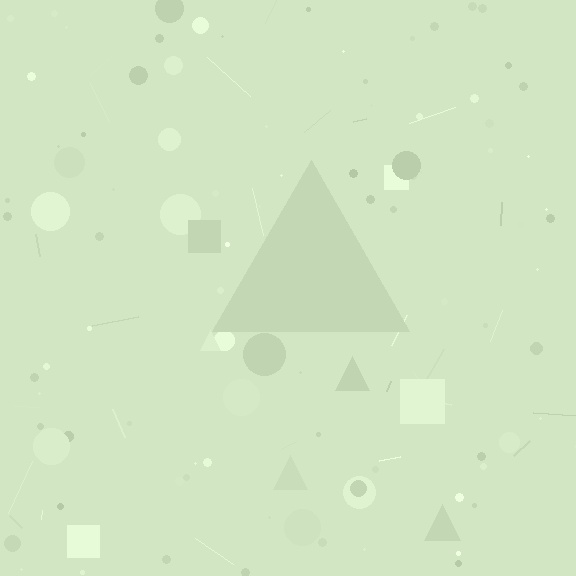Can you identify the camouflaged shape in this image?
The camouflaged shape is a triangle.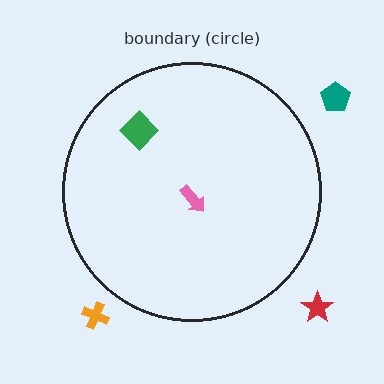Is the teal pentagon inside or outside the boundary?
Outside.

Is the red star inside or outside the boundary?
Outside.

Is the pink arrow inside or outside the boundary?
Inside.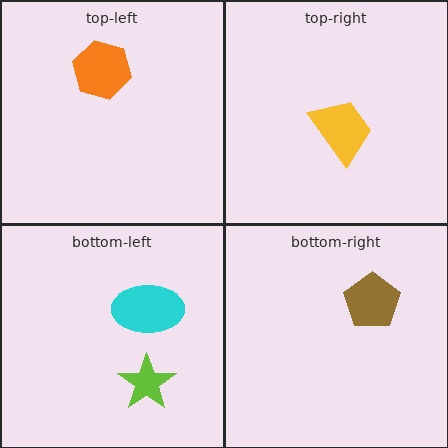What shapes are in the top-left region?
The orange hexagon.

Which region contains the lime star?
The bottom-left region.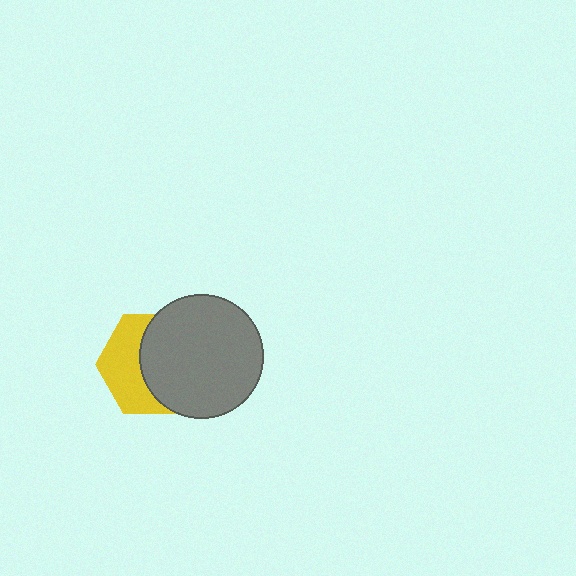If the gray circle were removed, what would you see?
You would see the complete yellow hexagon.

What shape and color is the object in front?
The object in front is a gray circle.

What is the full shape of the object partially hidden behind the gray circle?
The partially hidden object is a yellow hexagon.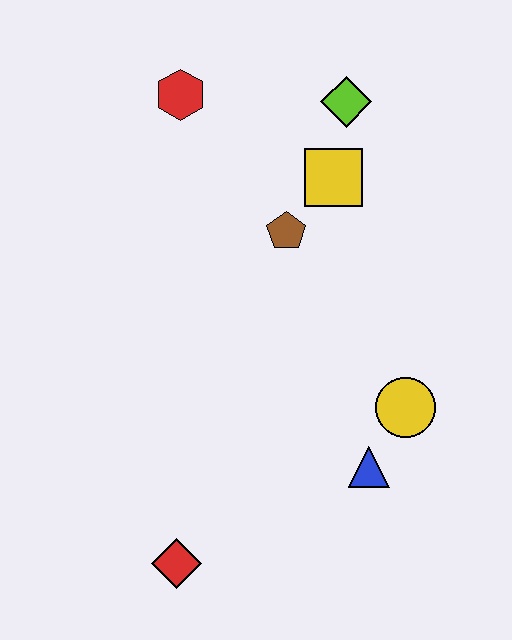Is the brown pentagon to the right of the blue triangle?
No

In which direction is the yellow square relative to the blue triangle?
The yellow square is above the blue triangle.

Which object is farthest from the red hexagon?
The red diamond is farthest from the red hexagon.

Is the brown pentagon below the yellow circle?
No